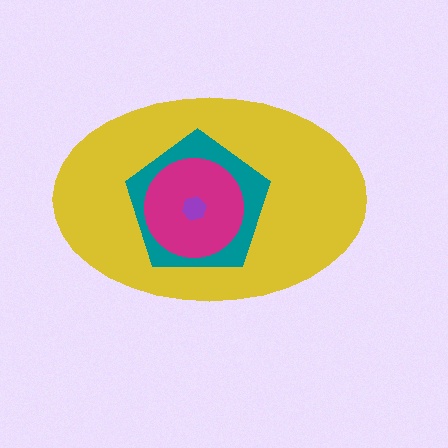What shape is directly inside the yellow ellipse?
The teal pentagon.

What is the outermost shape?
The yellow ellipse.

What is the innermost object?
The purple hexagon.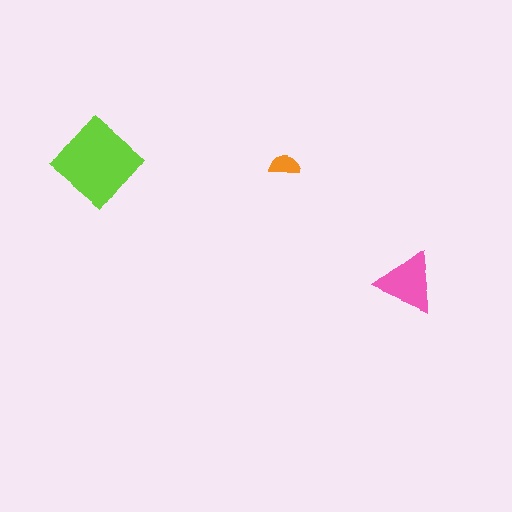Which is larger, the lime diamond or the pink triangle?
The lime diamond.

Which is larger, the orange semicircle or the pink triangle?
The pink triangle.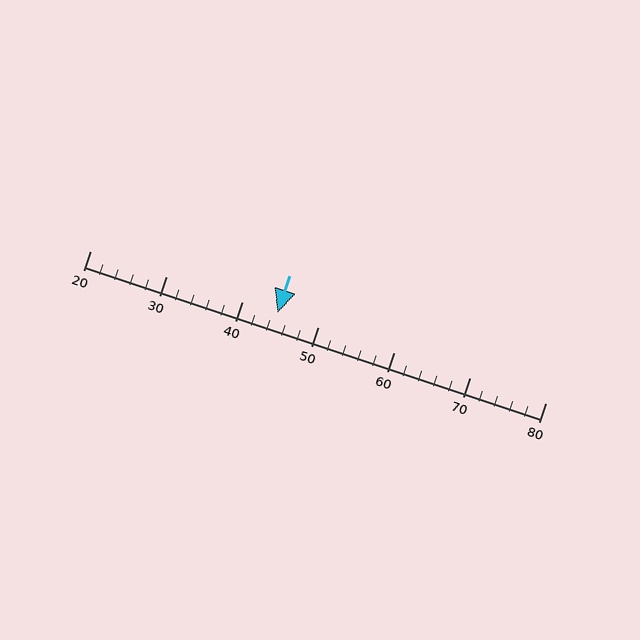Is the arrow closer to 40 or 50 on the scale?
The arrow is closer to 40.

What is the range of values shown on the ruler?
The ruler shows values from 20 to 80.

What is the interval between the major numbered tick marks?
The major tick marks are spaced 10 units apart.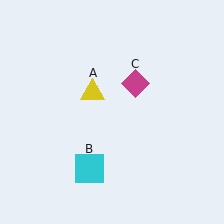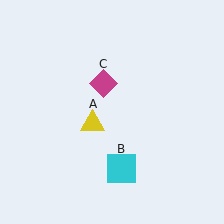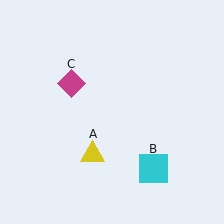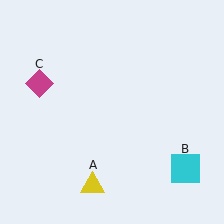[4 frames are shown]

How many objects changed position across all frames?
3 objects changed position: yellow triangle (object A), cyan square (object B), magenta diamond (object C).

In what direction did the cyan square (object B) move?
The cyan square (object B) moved right.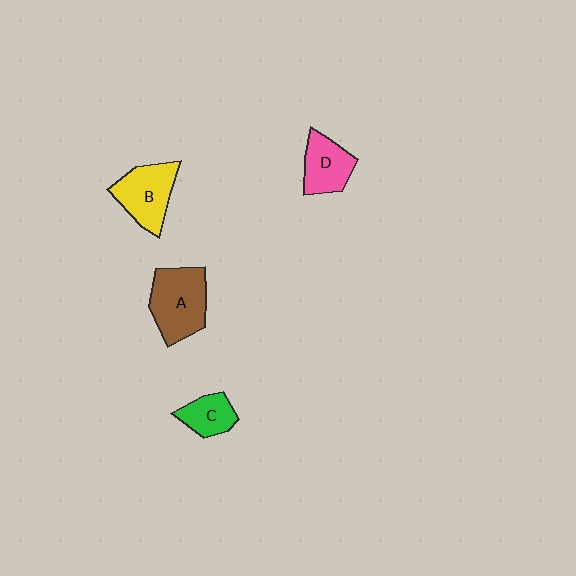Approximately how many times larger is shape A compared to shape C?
Approximately 1.9 times.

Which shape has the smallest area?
Shape C (green).